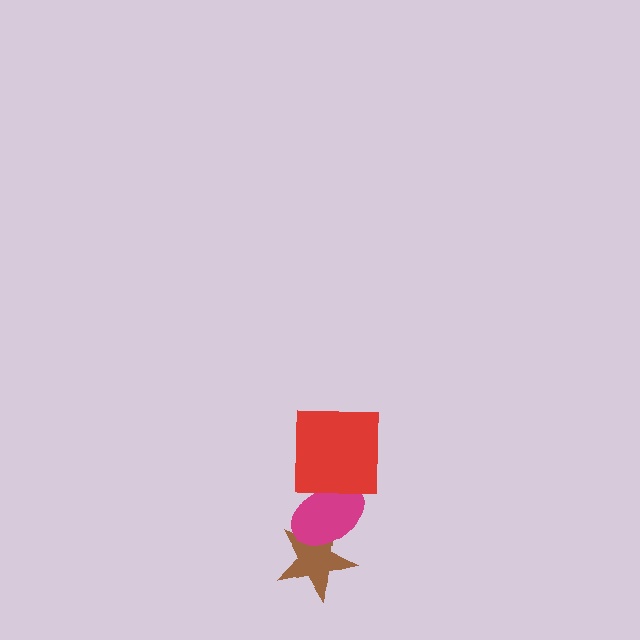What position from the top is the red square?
The red square is 1st from the top.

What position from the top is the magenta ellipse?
The magenta ellipse is 2nd from the top.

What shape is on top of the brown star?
The magenta ellipse is on top of the brown star.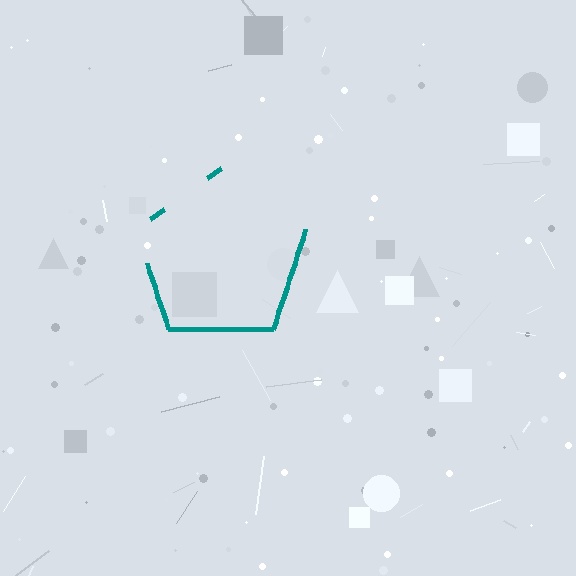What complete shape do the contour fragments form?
The contour fragments form a pentagon.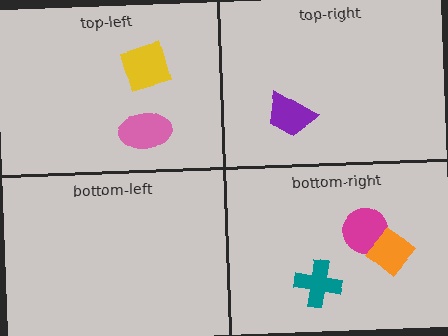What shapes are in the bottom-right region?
The magenta circle, the orange diamond, the teal cross.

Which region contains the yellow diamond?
The top-left region.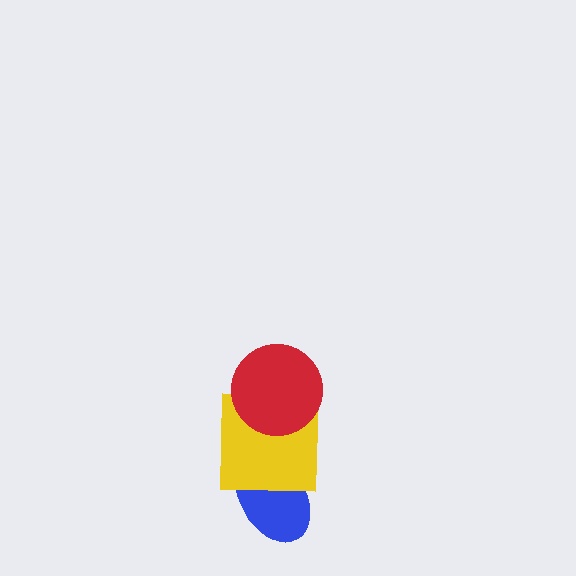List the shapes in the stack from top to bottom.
From top to bottom: the red circle, the yellow square, the blue ellipse.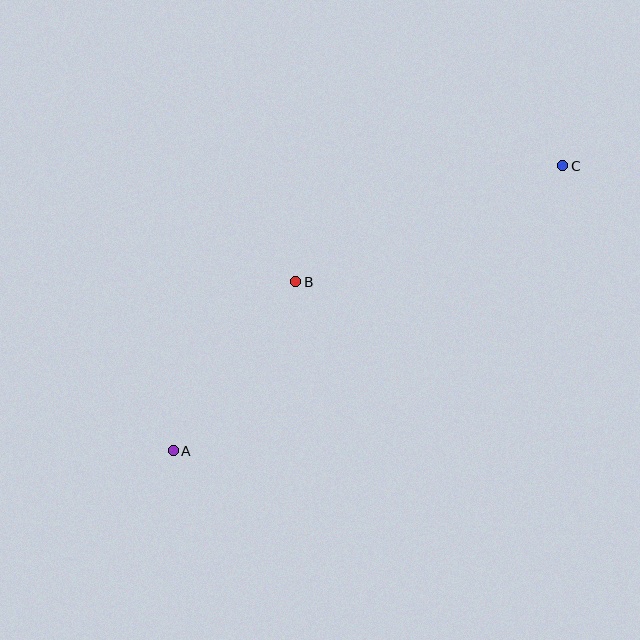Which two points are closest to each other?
Points A and B are closest to each other.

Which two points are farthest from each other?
Points A and C are farthest from each other.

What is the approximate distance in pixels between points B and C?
The distance between B and C is approximately 291 pixels.